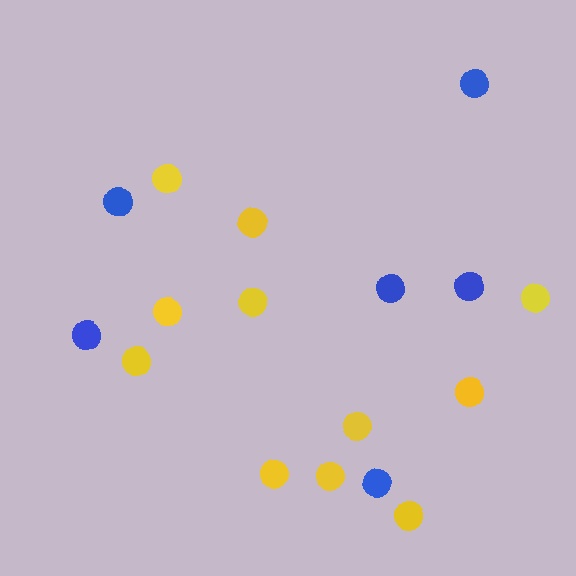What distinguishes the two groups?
There are 2 groups: one group of blue circles (6) and one group of yellow circles (11).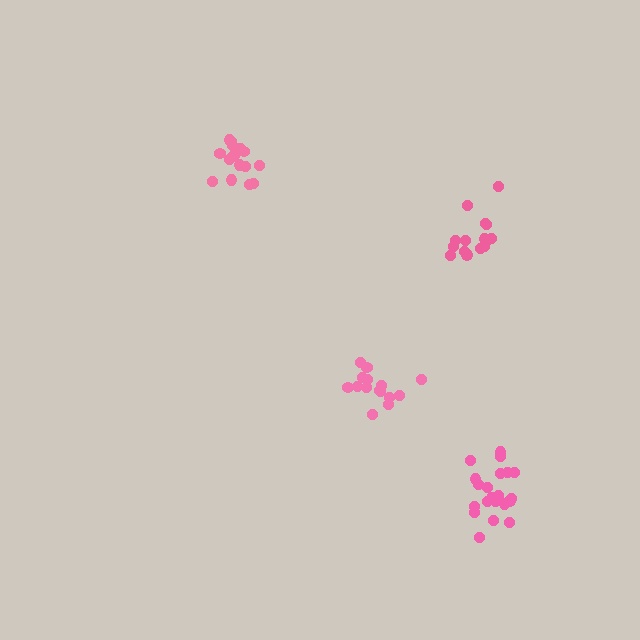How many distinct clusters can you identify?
There are 4 distinct clusters.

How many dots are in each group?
Group 1: 15 dots, Group 2: 21 dots, Group 3: 16 dots, Group 4: 15 dots (67 total).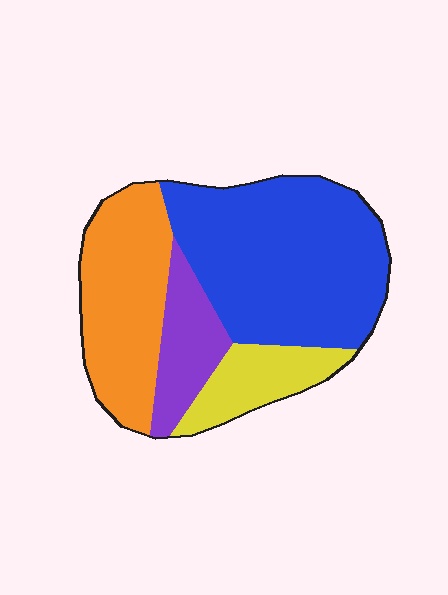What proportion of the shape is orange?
Orange covers around 30% of the shape.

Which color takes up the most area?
Blue, at roughly 45%.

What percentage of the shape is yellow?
Yellow takes up about one eighth (1/8) of the shape.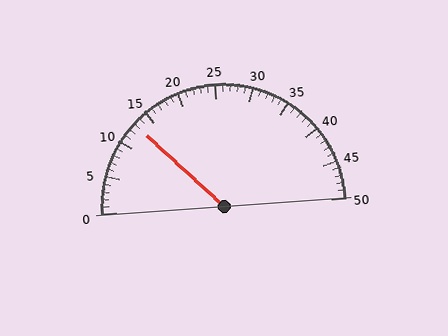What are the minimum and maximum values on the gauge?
The gauge ranges from 0 to 50.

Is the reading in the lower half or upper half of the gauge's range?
The reading is in the lower half of the range (0 to 50).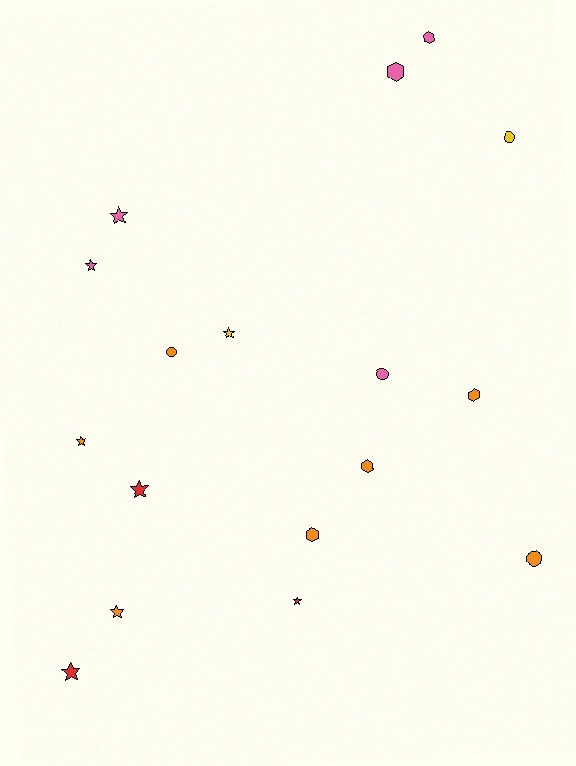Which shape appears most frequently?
Star, with 8 objects.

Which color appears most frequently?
Orange, with 7 objects.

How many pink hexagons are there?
There are 2 pink hexagons.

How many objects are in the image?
There are 17 objects.